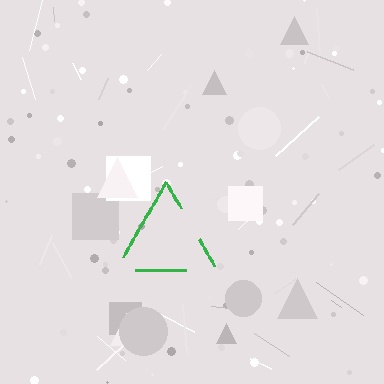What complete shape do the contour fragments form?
The contour fragments form a triangle.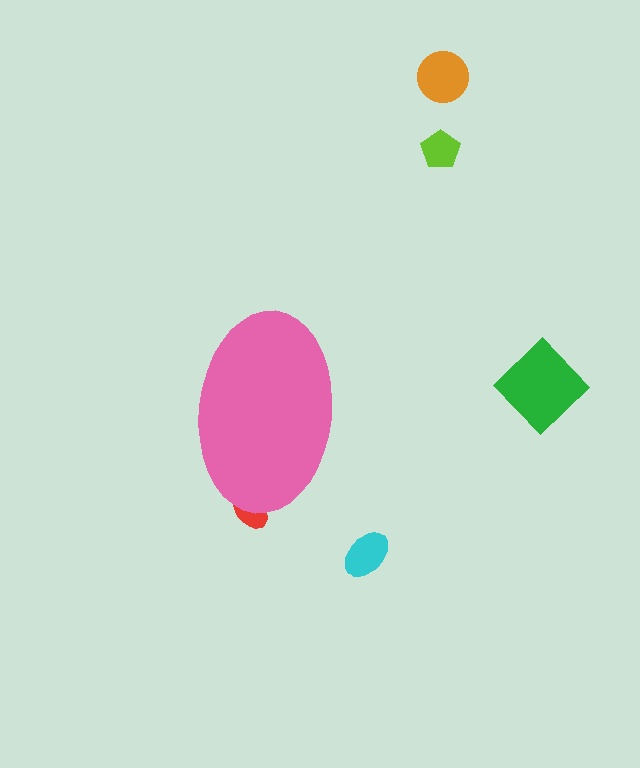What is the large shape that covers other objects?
A pink ellipse.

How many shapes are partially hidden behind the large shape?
1 shape is partially hidden.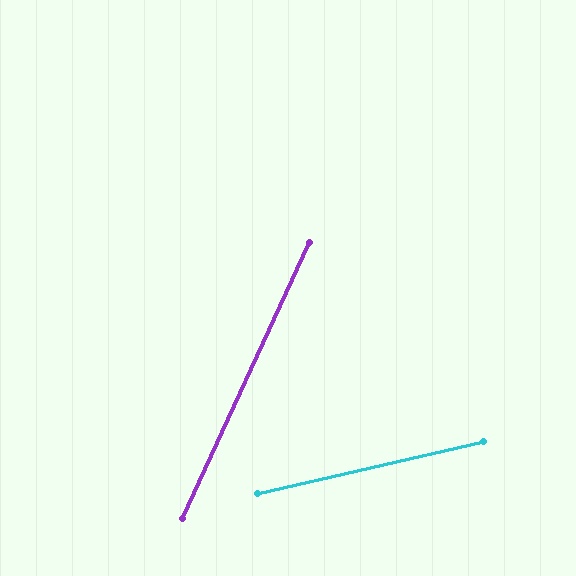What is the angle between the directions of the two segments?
Approximately 52 degrees.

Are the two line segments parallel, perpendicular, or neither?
Neither parallel nor perpendicular — they differ by about 52°.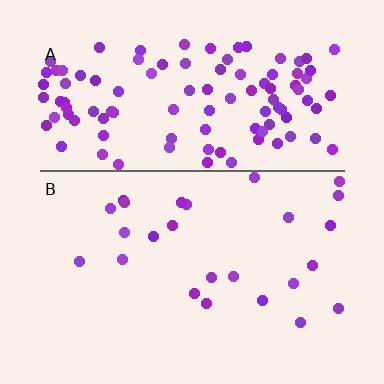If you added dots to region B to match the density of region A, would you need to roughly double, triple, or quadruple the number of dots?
Approximately quadruple.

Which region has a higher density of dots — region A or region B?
A (the top).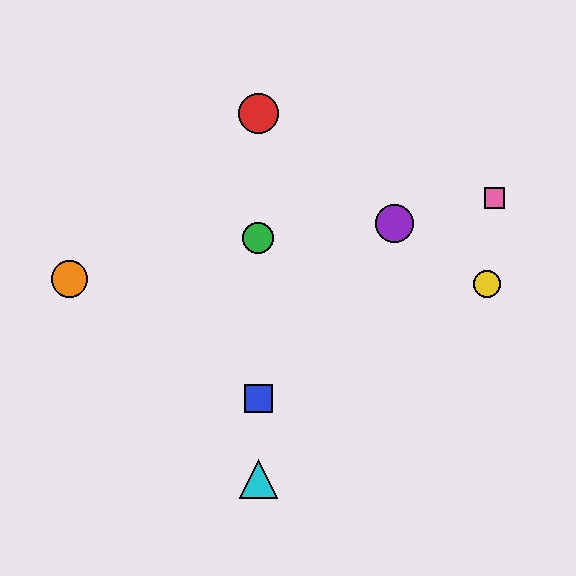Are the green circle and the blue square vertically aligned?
Yes, both are at x≈258.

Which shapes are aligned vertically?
The red circle, the blue square, the green circle, the cyan triangle are aligned vertically.